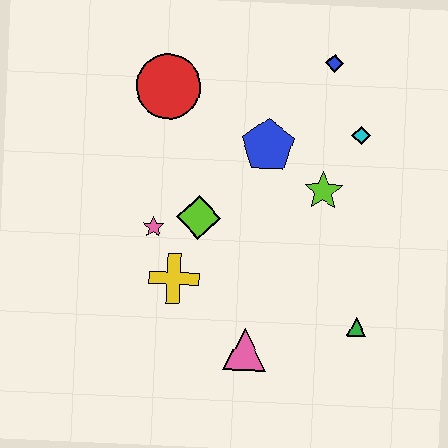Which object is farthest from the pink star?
The blue diamond is farthest from the pink star.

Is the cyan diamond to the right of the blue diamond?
Yes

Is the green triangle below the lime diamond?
Yes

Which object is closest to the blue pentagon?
The lime star is closest to the blue pentagon.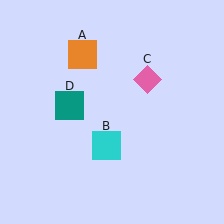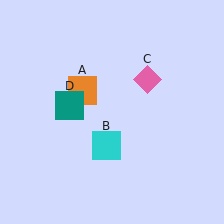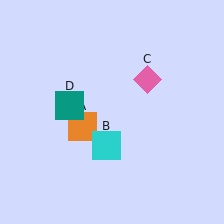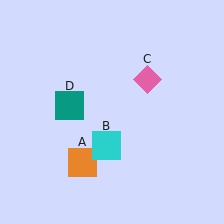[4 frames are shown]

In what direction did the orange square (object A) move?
The orange square (object A) moved down.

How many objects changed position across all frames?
1 object changed position: orange square (object A).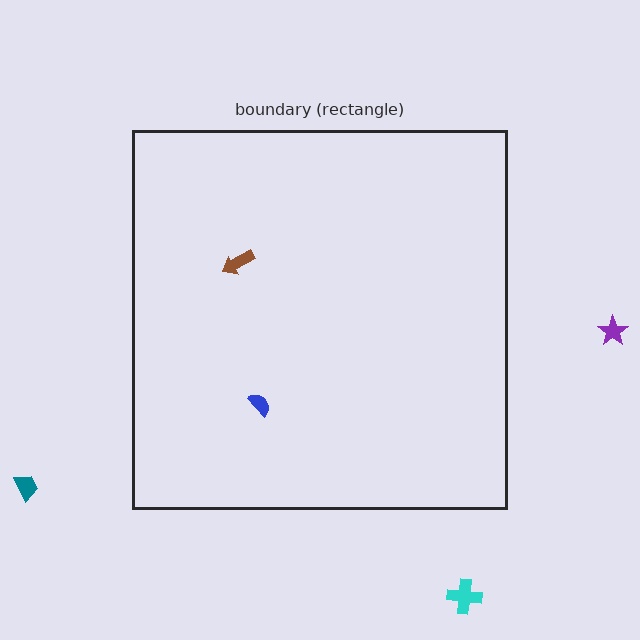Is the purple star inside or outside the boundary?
Outside.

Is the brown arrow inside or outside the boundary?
Inside.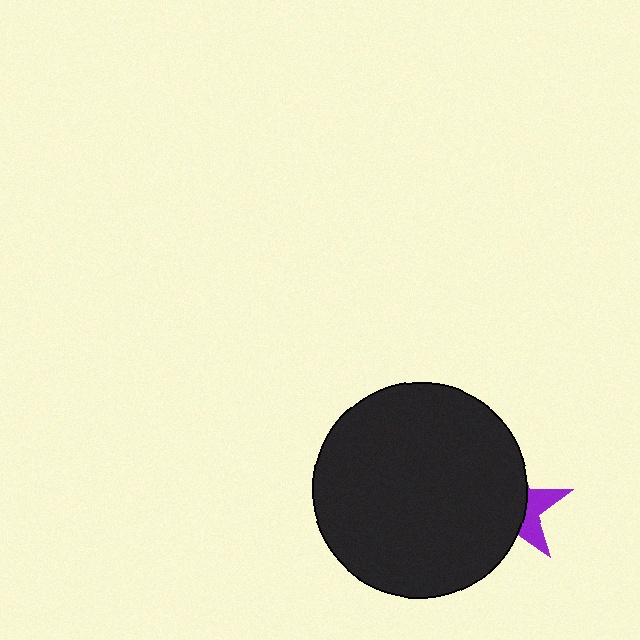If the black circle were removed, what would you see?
You would see the complete purple star.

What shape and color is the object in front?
The object in front is a black circle.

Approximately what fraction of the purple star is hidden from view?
Roughly 67% of the purple star is hidden behind the black circle.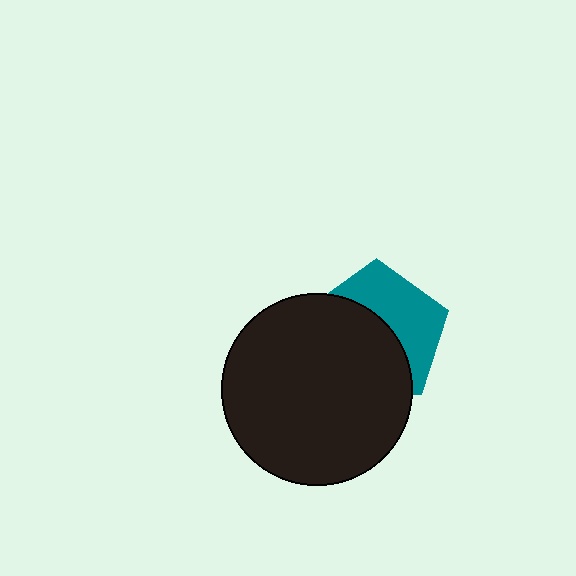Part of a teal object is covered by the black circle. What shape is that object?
It is a pentagon.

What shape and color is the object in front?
The object in front is a black circle.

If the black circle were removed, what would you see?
You would see the complete teal pentagon.